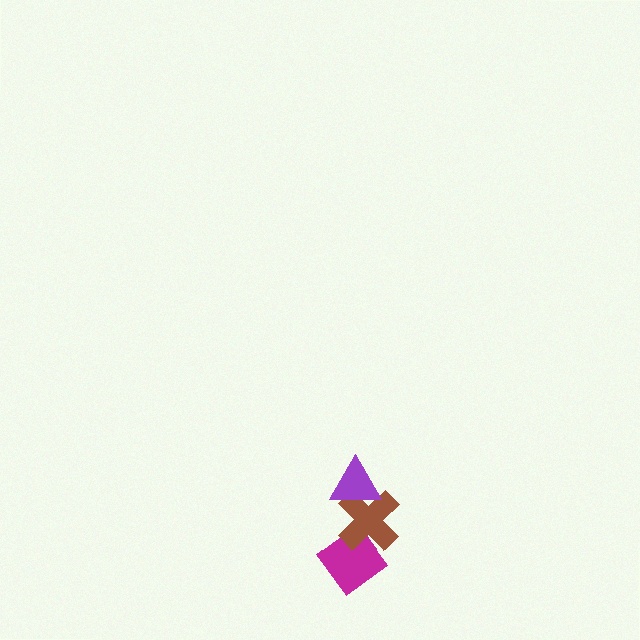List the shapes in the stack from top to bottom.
From top to bottom: the purple triangle, the brown cross, the magenta diamond.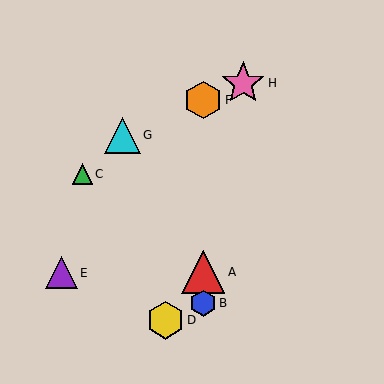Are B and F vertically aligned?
Yes, both are at x≈203.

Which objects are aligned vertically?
Objects A, B, F are aligned vertically.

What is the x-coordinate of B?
Object B is at x≈203.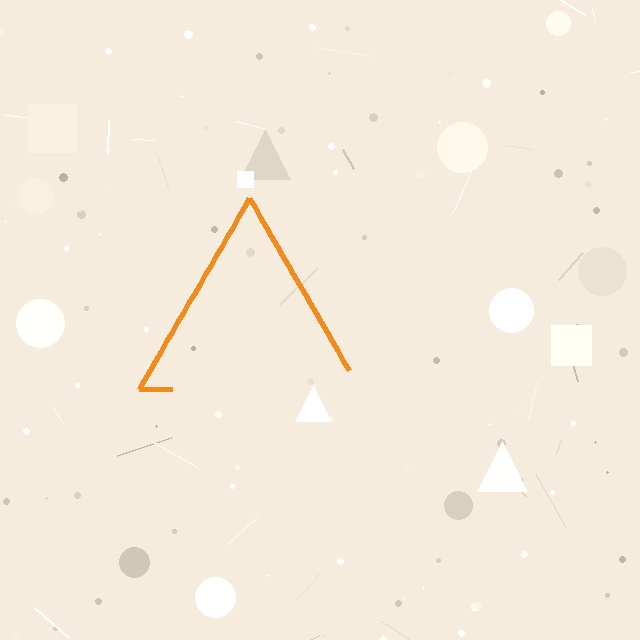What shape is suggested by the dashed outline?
The dashed outline suggests a triangle.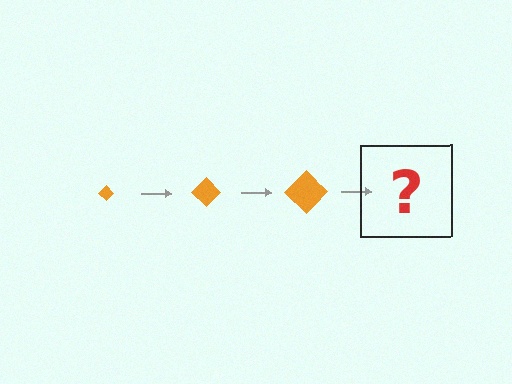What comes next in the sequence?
The next element should be an orange diamond, larger than the previous one.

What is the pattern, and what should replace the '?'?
The pattern is that the diamond gets progressively larger each step. The '?' should be an orange diamond, larger than the previous one.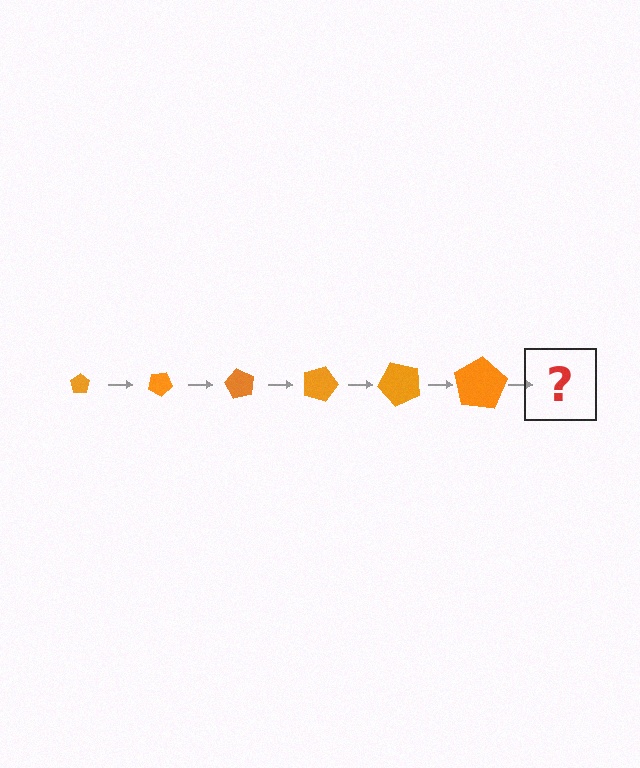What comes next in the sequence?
The next element should be a pentagon, larger than the previous one and rotated 180 degrees from the start.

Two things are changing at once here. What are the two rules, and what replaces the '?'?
The two rules are that the pentagon grows larger each step and it rotates 30 degrees each step. The '?' should be a pentagon, larger than the previous one and rotated 180 degrees from the start.